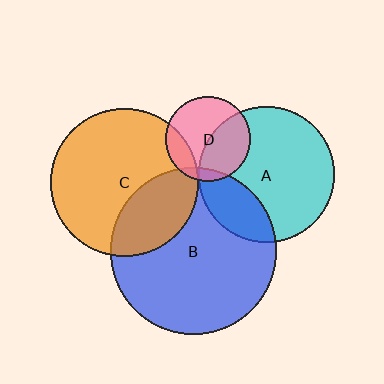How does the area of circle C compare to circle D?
Approximately 3.0 times.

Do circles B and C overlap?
Yes.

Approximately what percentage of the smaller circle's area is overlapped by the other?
Approximately 30%.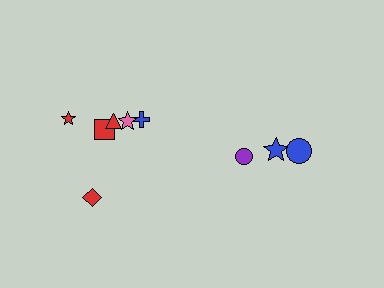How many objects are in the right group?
There are 3 objects.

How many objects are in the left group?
There are 6 objects.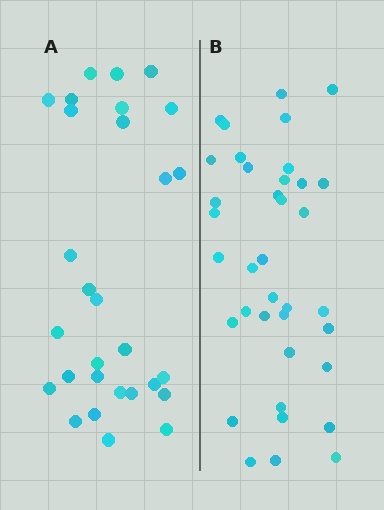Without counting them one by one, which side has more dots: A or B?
Region B (the right region) has more dots.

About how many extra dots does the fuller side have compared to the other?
Region B has roughly 8 or so more dots than region A.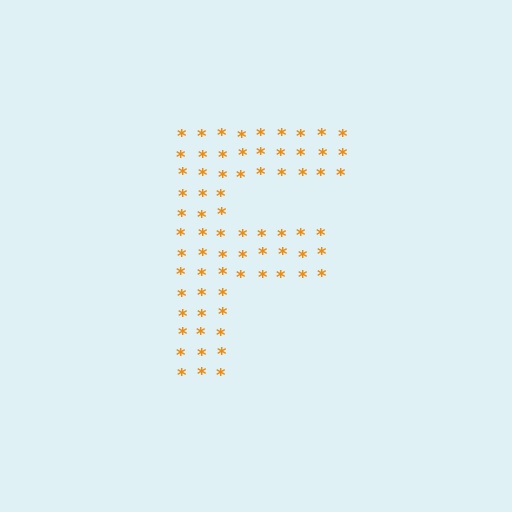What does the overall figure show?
The overall figure shows the letter F.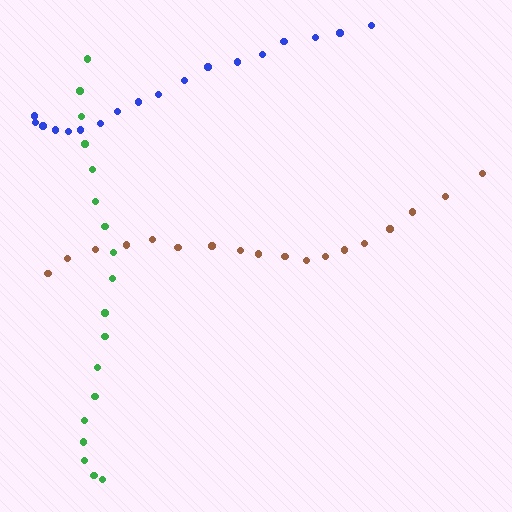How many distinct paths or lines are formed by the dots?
There are 3 distinct paths.